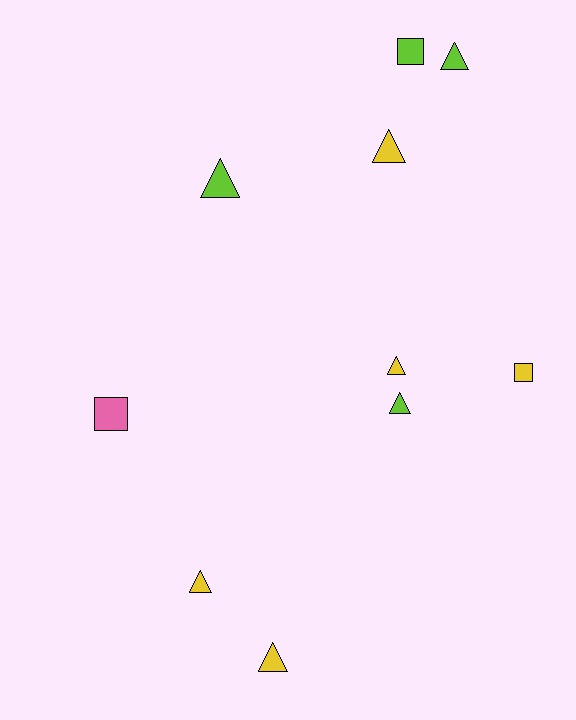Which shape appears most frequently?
Triangle, with 7 objects.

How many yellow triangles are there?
There are 4 yellow triangles.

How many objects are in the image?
There are 10 objects.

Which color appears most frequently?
Yellow, with 5 objects.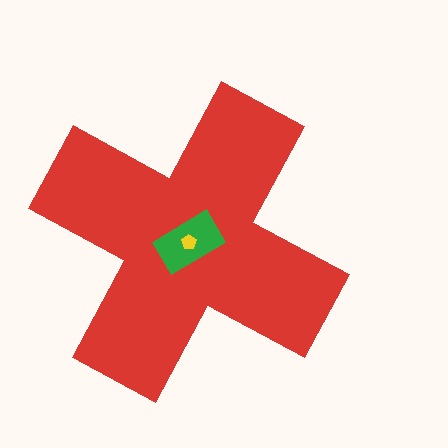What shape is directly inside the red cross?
The green rectangle.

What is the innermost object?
The yellow pentagon.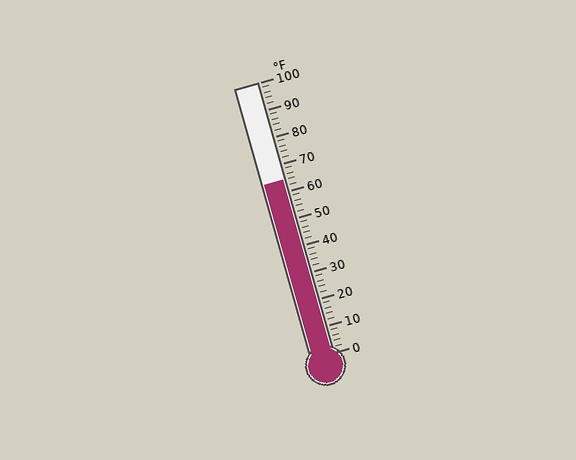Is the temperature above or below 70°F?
The temperature is below 70°F.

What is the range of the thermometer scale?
The thermometer scale ranges from 0°F to 100°F.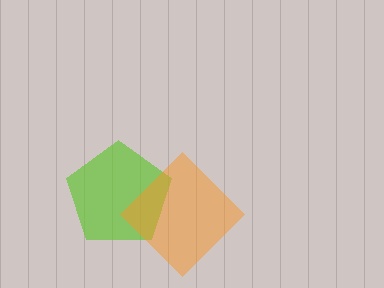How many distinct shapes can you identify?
There are 2 distinct shapes: a lime pentagon, an orange diamond.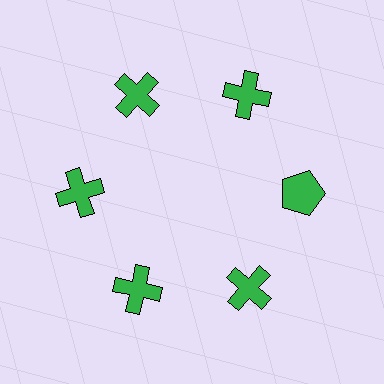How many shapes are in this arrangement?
There are 6 shapes arranged in a ring pattern.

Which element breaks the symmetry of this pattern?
The green pentagon at roughly the 3 o'clock position breaks the symmetry. All other shapes are green crosses.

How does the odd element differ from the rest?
It has a different shape: pentagon instead of cross.